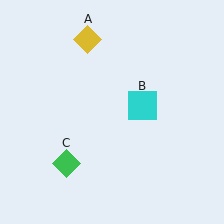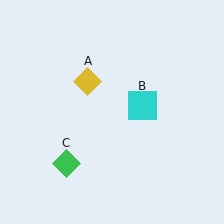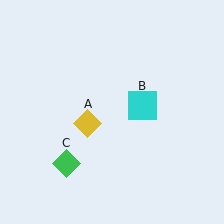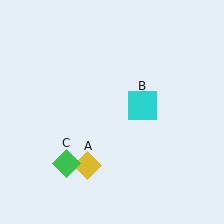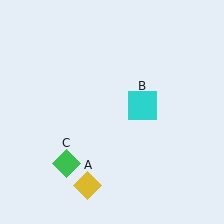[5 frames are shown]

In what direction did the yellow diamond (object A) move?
The yellow diamond (object A) moved down.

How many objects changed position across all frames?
1 object changed position: yellow diamond (object A).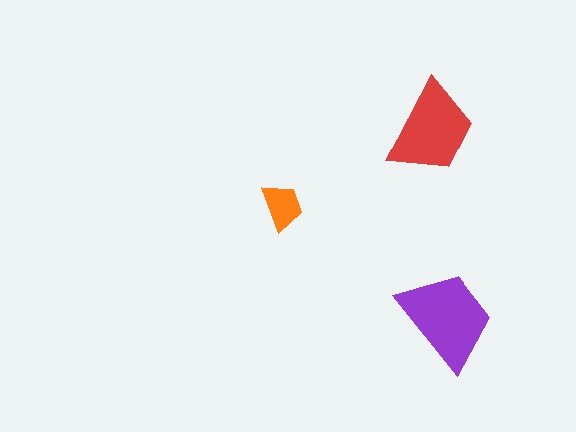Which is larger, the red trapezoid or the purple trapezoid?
The purple one.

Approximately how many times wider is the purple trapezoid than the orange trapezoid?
About 2 times wider.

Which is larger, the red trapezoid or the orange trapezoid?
The red one.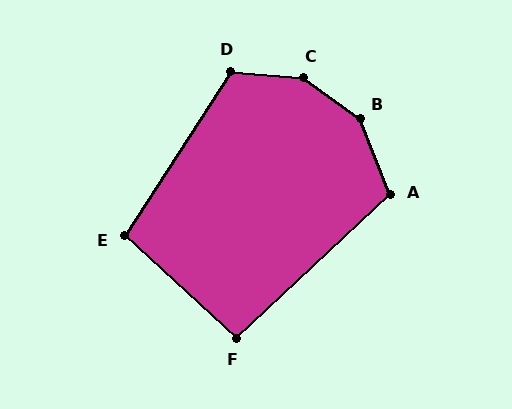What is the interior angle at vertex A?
Approximately 111 degrees (obtuse).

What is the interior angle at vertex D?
Approximately 118 degrees (obtuse).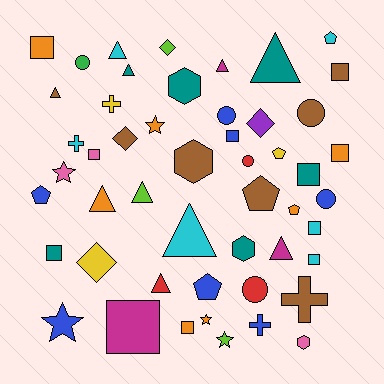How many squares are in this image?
There are 11 squares.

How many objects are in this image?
There are 50 objects.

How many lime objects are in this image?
There are 3 lime objects.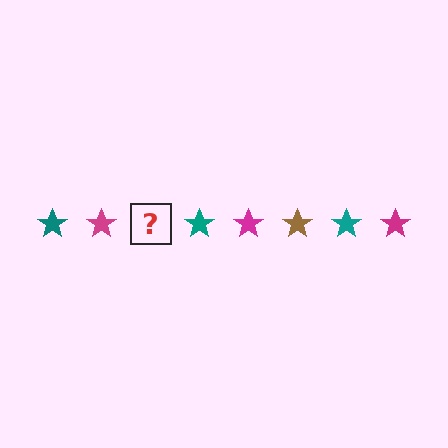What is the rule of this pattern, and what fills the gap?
The rule is that the pattern cycles through teal, magenta, brown stars. The gap should be filled with a brown star.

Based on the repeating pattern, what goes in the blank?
The blank should be a brown star.